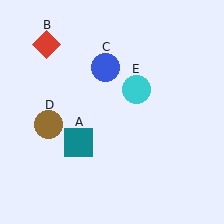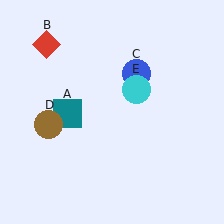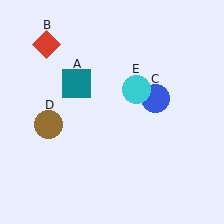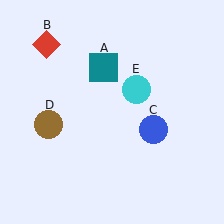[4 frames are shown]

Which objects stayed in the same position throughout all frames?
Red diamond (object B) and brown circle (object D) and cyan circle (object E) remained stationary.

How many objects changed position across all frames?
2 objects changed position: teal square (object A), blue circle (object C).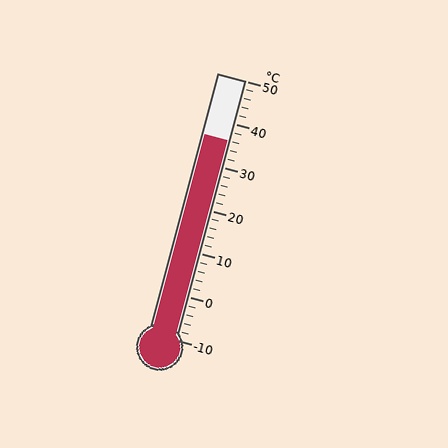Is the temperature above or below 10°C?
The temperature is above 10°C.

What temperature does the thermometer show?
The thermometer shows approximately 36°C.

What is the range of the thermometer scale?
The thermometer scale ranges from -10°C to 50°C.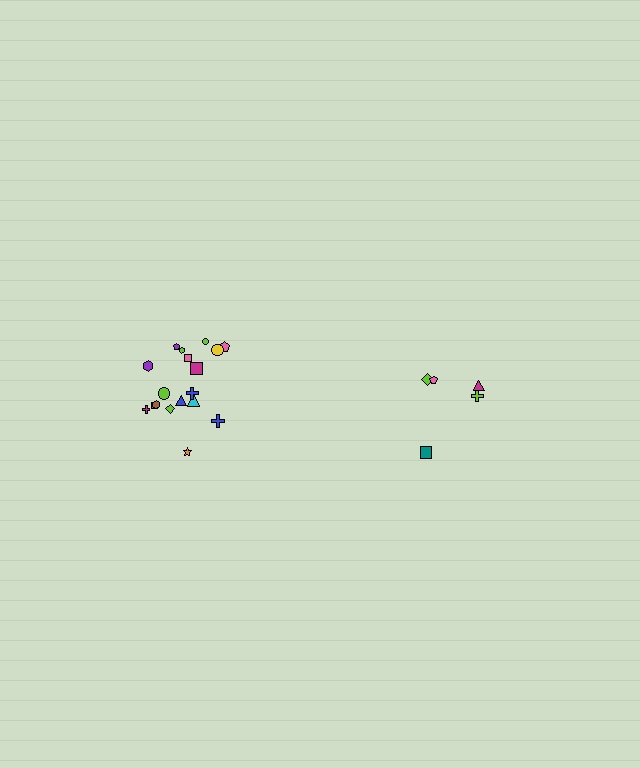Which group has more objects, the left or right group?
The left group.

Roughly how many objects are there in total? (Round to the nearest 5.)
Roughly 25 objects in total.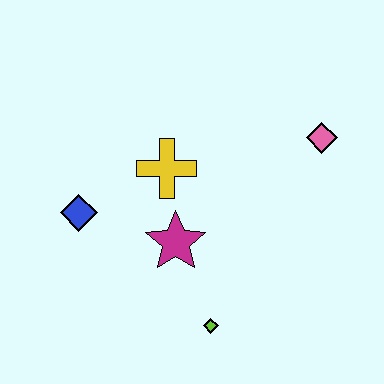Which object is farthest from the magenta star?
The pink diamond is farthest from the magenta star.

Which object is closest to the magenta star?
The yellow cross is closest to the magenta star.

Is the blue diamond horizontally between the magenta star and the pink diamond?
No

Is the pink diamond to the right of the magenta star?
Yes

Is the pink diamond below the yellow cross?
No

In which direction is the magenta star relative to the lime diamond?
The magenta star is above the lime diamond.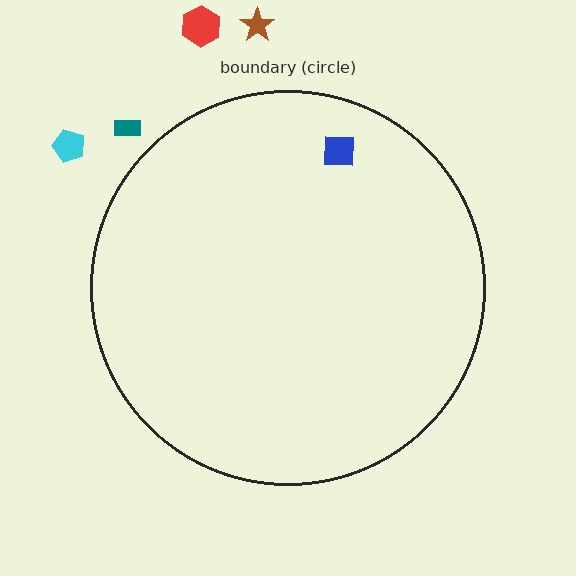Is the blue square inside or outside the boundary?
Inside.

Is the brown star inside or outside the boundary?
Outside.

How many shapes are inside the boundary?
1 inside, 4 outside.